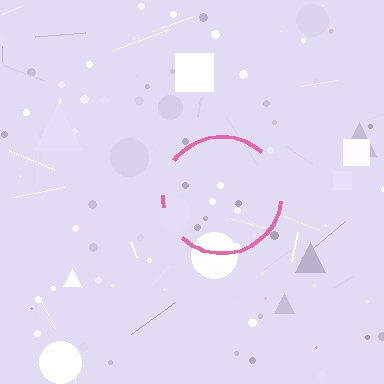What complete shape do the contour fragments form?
The contour fragments form a circle.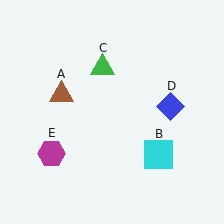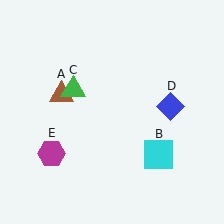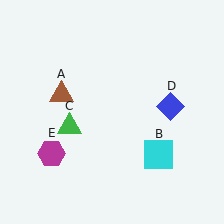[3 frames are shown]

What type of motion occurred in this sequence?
The green triangle (object C) rotated counterclockwise around the center of the scene.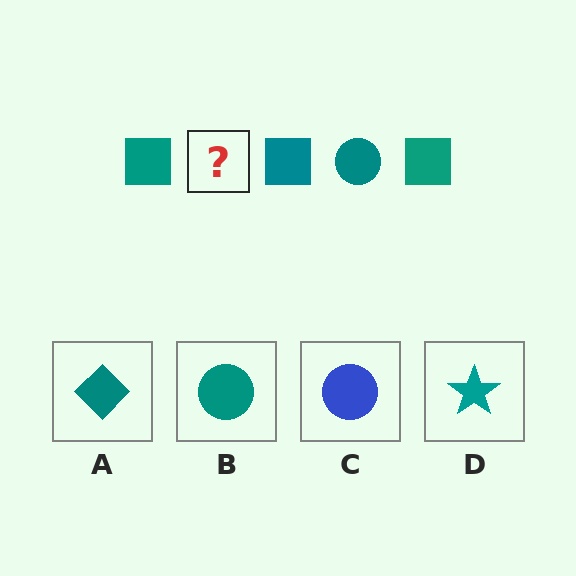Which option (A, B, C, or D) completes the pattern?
B.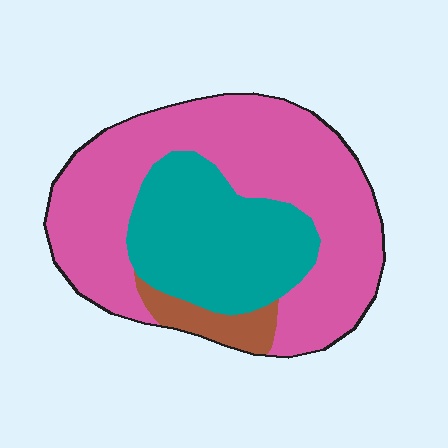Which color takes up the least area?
Brown, at roughly 5%.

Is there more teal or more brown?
Teal.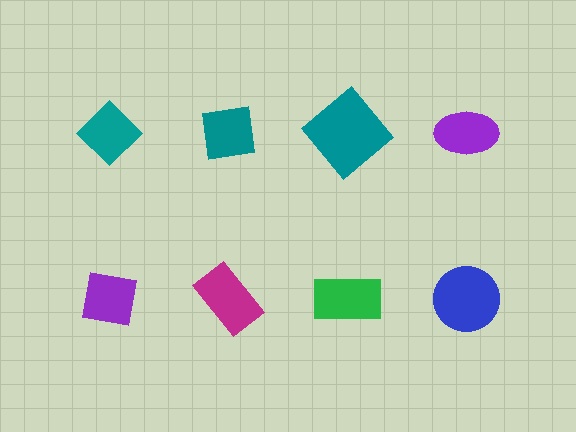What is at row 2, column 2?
A magenta rectangle.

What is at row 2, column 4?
A blue circle.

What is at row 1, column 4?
A purple ellipse.